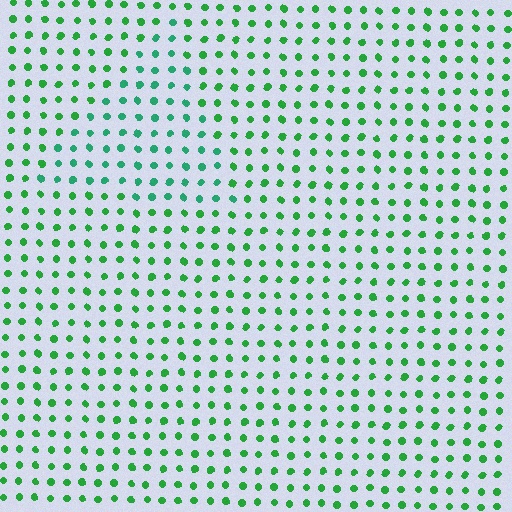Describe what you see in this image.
The image is filled with small green elements in a uniform arrangement. A triangle-shaped region is visible where the elements are tinted to a slightly different hue, forming a subtle color boundary.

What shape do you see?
I see a triangle.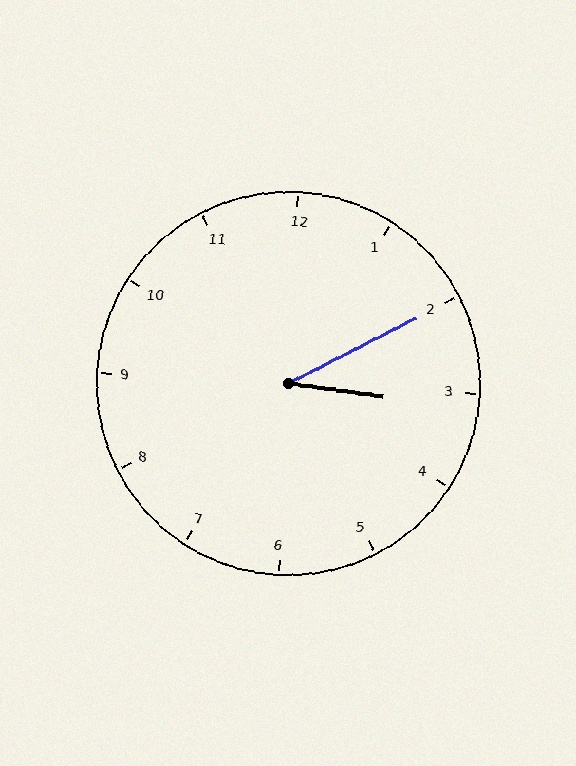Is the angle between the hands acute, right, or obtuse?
It is acute.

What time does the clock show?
3:10.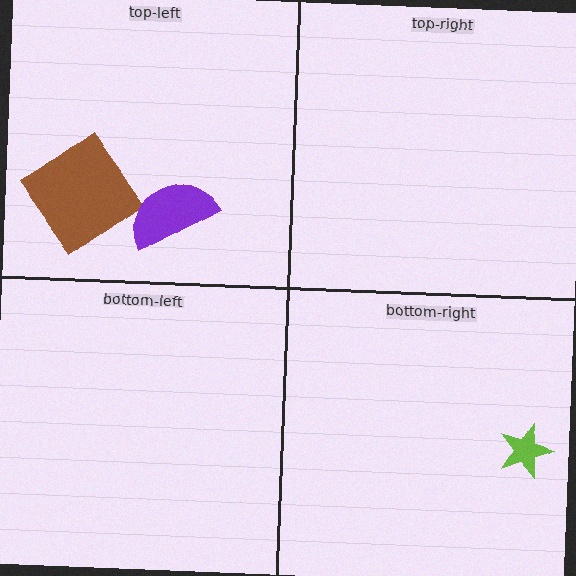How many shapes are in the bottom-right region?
1.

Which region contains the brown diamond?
The top-left region.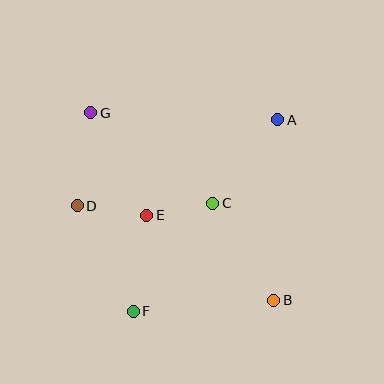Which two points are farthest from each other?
Points B and G are farthest from each other.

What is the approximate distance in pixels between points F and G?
The distance between F and G is approximately 203 pixels.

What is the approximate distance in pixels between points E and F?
The distance between E and F is approximately 97 pixels.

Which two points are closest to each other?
Points C and E are closest to each other.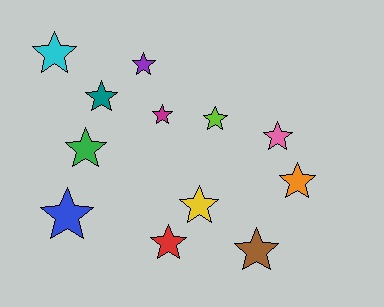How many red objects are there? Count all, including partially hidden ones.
There is 1 red object.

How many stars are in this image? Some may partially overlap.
There are 12 stars.